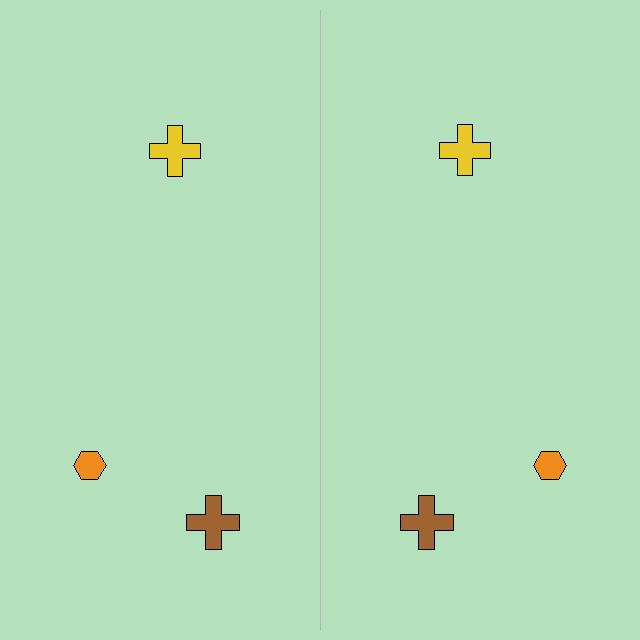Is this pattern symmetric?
Yes, this pattern has bilateral (reflection) symmetry.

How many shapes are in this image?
There are 6 shapes in this image.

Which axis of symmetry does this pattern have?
The pattern has a vertical axis of symmetry running through the center of the image.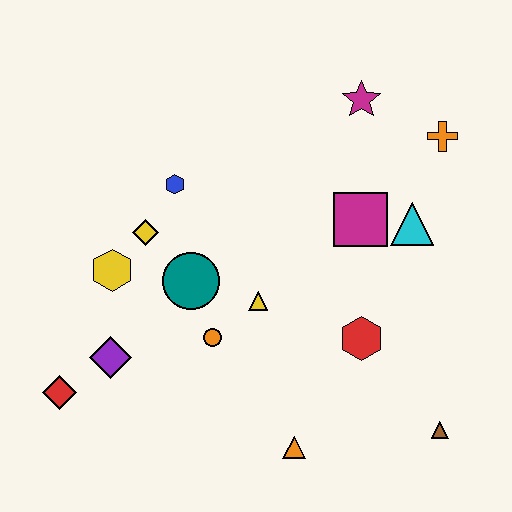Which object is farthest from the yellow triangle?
The orange cross is farthest from the yellow triangle.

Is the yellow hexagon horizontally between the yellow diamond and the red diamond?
Yes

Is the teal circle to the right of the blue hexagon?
Yes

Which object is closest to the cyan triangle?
The magenta square is closest to the cyan triangle.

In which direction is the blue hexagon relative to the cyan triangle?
The blue hexagon is to the left of the cyan triangle.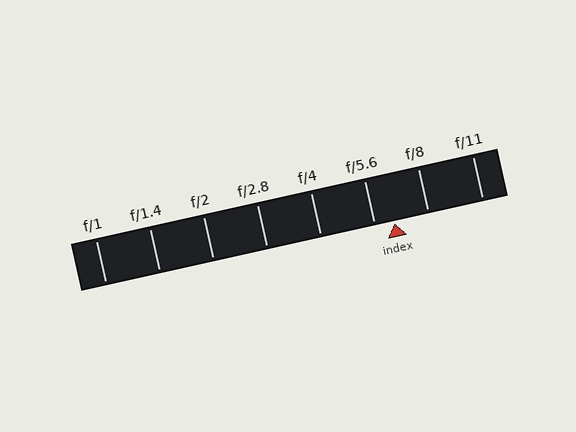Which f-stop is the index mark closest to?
The index mark is closest to f/5.6.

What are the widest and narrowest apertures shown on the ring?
The widest aperture shown is f/1 and the narrowest is f/11.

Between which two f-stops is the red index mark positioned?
The index mark is between f/5.6 and f/8.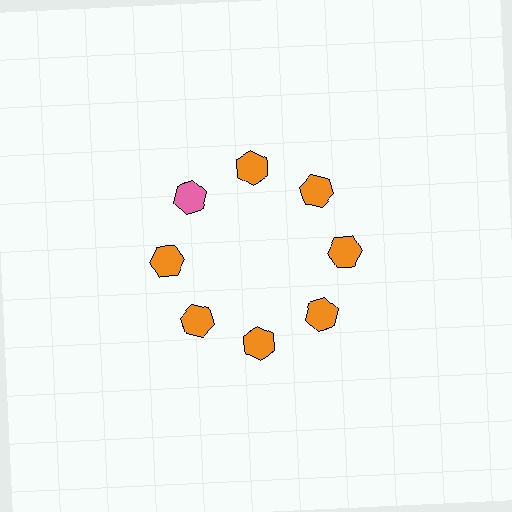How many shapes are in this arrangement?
There are 8 shapes arranged in a ring pattern.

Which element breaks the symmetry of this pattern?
The pink hexagon at roughly the 10 o'clock position breaks the symmetry. All other shapes are orange hexagons.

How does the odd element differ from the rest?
It has a different color: pink instead of orange.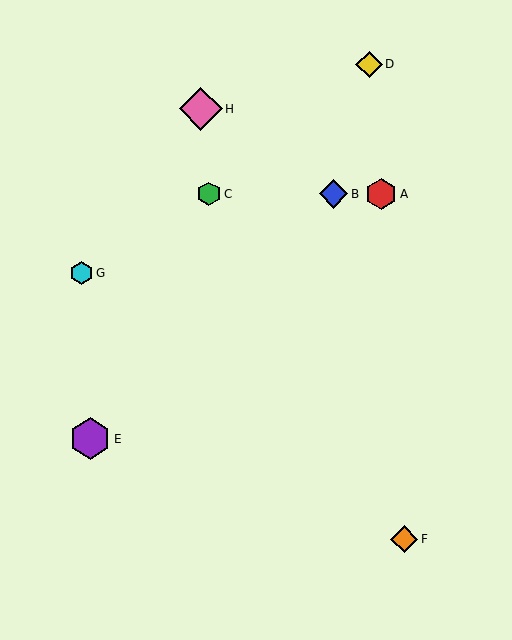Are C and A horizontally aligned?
Yes, both are at y≈194.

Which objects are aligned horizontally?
Objects A, B, C are aligned horizontally.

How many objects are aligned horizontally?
3 objects (A, B, C) are aligned horizontally.